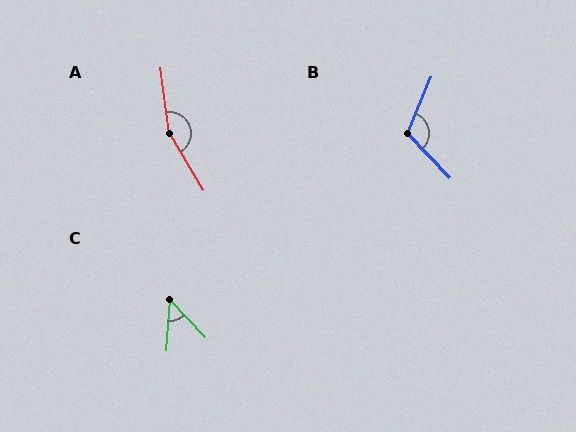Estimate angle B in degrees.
Approximately 114 degrees.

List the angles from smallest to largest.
C (48°), B (114°), A (156°).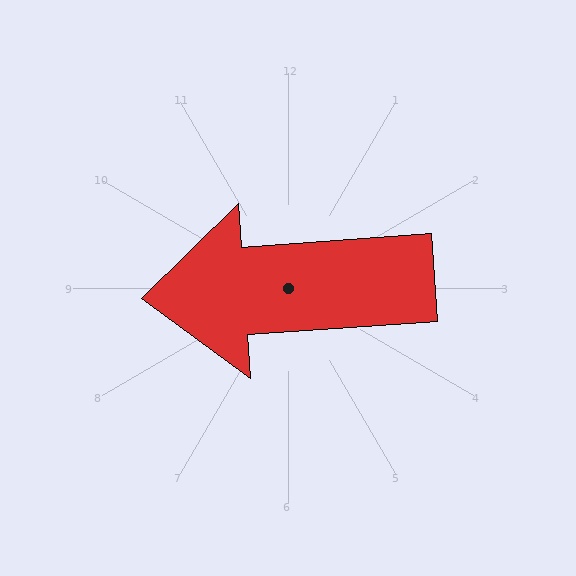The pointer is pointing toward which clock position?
Roughly 9 o'clock.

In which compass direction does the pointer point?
West.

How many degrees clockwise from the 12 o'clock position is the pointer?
Approximately 266 degrees.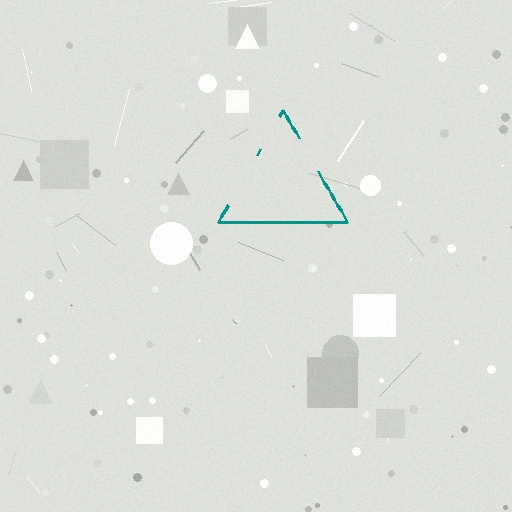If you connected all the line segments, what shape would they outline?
They would outline a triangle.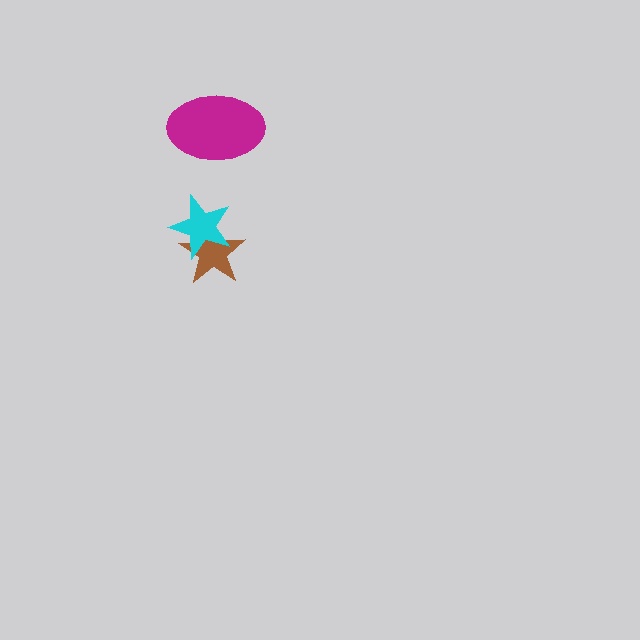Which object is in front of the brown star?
The cyan star is in front of the brown star.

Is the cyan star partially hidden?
No, no other shape covers it.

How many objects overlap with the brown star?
1 object overlaps with the brown star.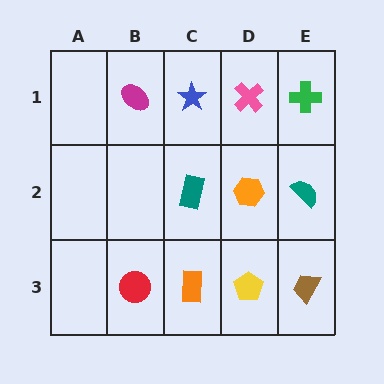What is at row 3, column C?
An orange rectangle.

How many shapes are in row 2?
3 shapes.